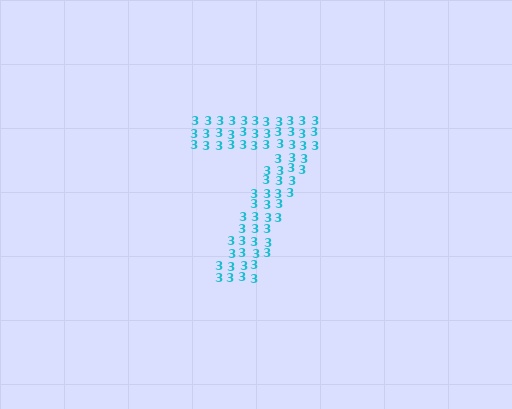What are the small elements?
The small elements are digit 3's.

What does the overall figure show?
The overall figure shows the digit 7.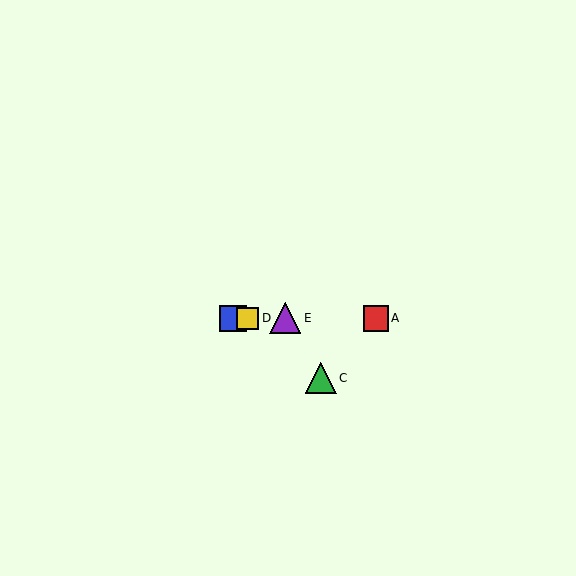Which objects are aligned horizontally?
Objects A, B, D, E are aligned horizontally.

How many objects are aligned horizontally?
4 objects (A, B, D, E) are aligned horizontally.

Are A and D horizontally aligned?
Yes, both are at y≈318.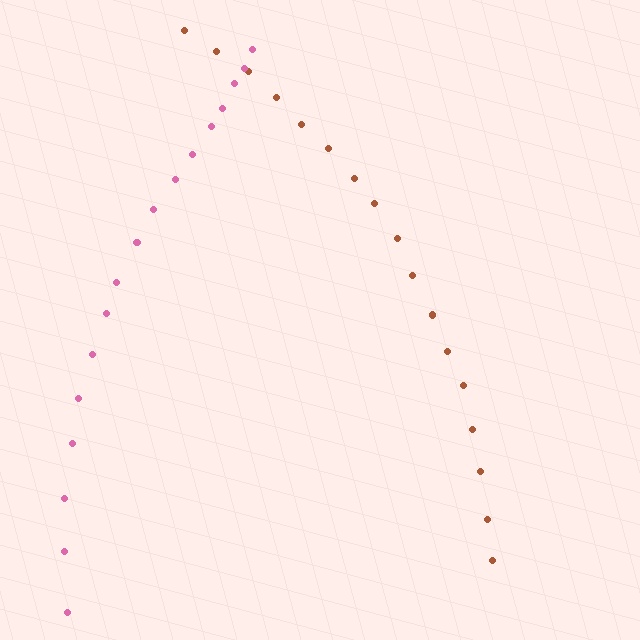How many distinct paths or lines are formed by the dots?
There are 2 distinct paths.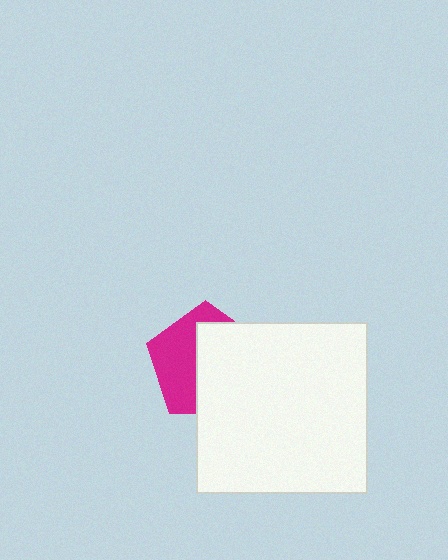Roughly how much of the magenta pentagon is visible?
A small part of it is visible (roughly 43%).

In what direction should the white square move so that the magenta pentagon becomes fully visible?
The white square should move right. That is the shortest direction to clear the overlap and leave the magenta pentagon fully visible.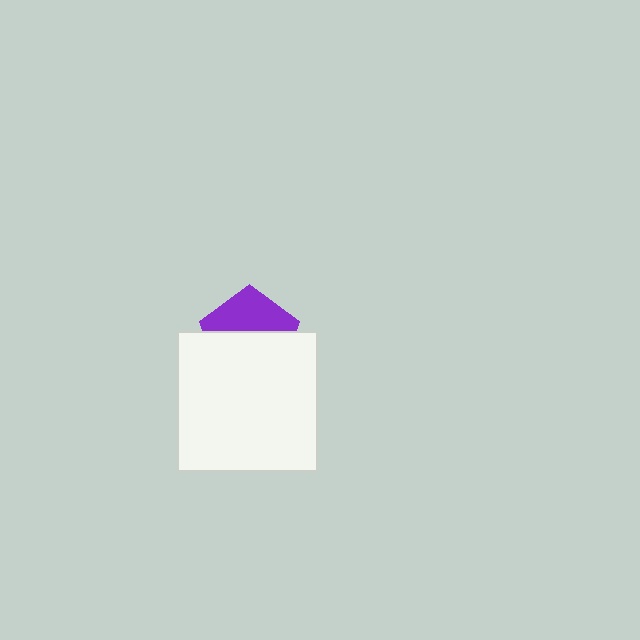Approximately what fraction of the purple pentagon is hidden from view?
Roughly 57% of the purple pentagon is hidden behind the white square.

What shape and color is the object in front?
The object in front is a white square.